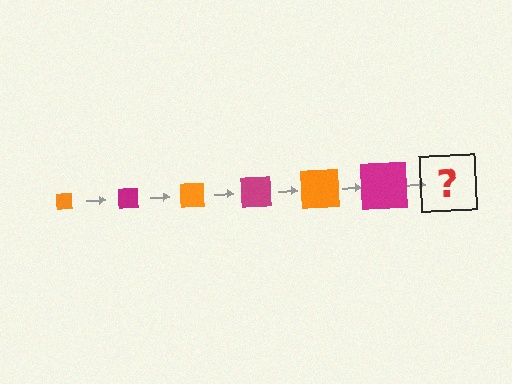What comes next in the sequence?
The next element should be an orange square, larger than the previous one.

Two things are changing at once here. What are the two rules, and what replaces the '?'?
The two rules are that the square grows larger each step and the color cycles through orange and magenta. The '?' should be an orange square, larger than the previous one.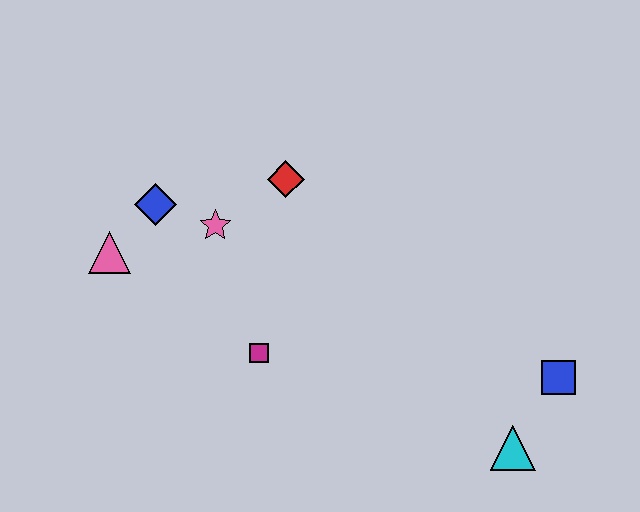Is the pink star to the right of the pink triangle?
Yes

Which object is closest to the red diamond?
The pink star is closest to the red diamond.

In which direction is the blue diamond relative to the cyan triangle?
The blue diamond is to the left of the cyan triangle.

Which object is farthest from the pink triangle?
The blue square is farthest from the pink triangle.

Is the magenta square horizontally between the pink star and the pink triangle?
No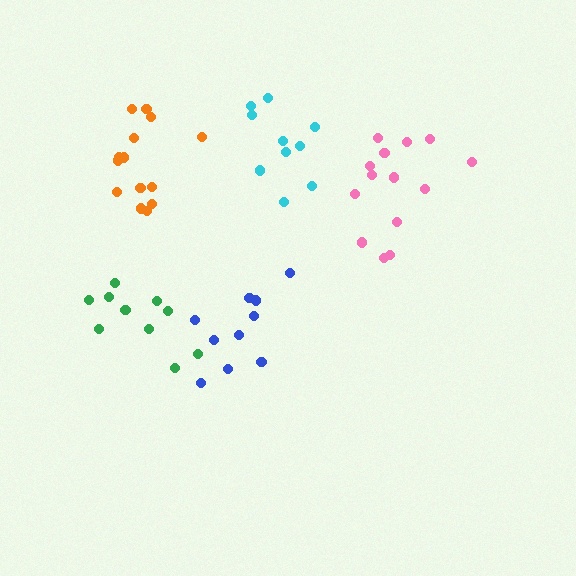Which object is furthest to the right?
The pink cluster is rightmost.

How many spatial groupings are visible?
There are 5 spatial groupings.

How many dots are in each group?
Group 1: 10 dots, Group 2: 14 dots, Group 3: 14 dots, Group 4: 10 dots, Group 5: 10 dots (58 total).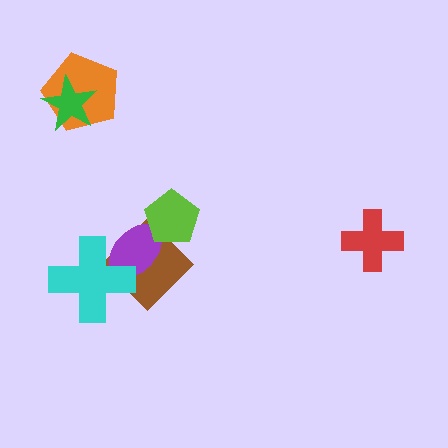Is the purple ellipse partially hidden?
Yes, it is partially covered by another shape.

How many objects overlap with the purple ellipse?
3 objects overlap with the purple ellipse.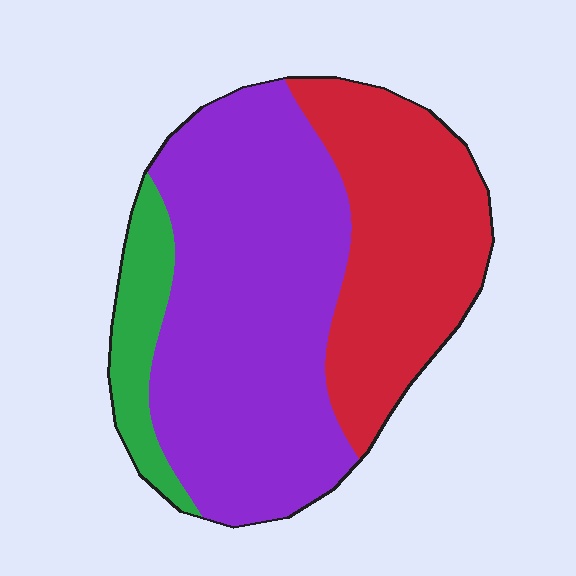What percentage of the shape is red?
Red takes up about one third (1/3) of the shape.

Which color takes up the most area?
Purple, at roughly 55%.